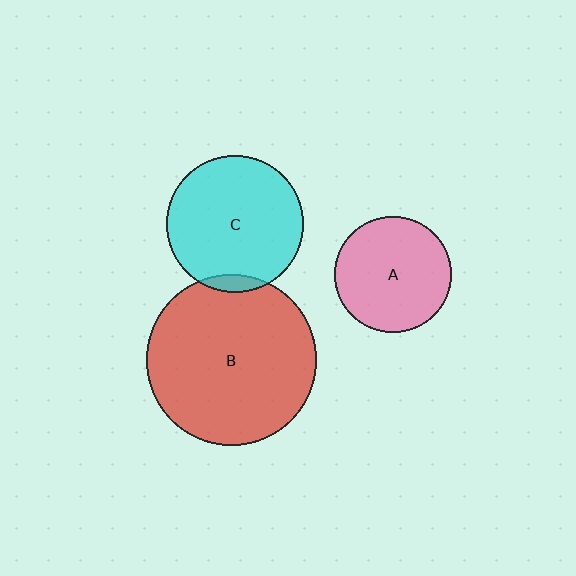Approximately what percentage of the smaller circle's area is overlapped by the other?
Approximately 5%.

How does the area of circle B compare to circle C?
Approximately 1.6 times.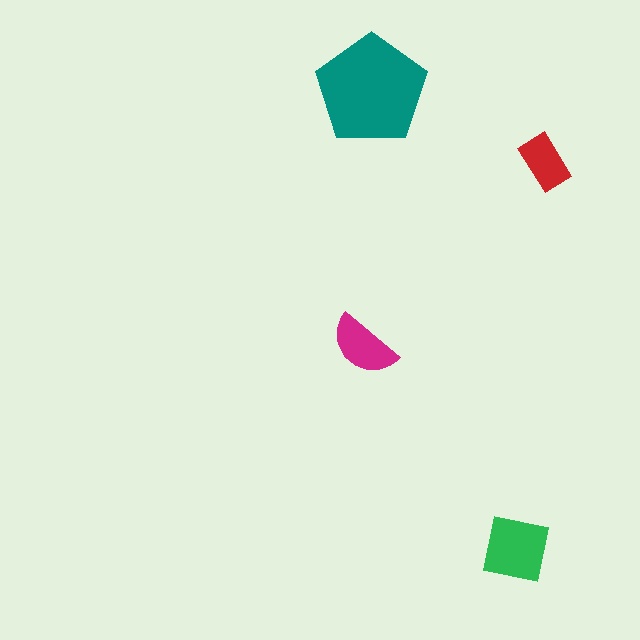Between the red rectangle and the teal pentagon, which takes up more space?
The teal pentagon.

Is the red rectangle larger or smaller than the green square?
Smaller.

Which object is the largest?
The teal pentagon.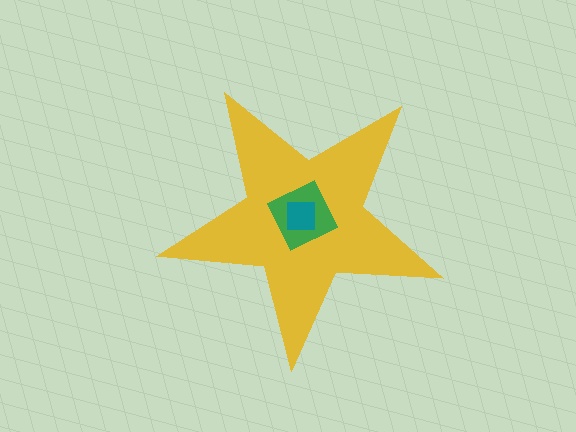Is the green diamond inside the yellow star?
Yes.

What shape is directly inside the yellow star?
The green diamond.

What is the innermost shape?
The teal square.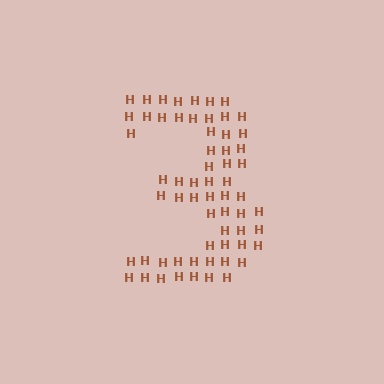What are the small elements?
The small elements are letter H's.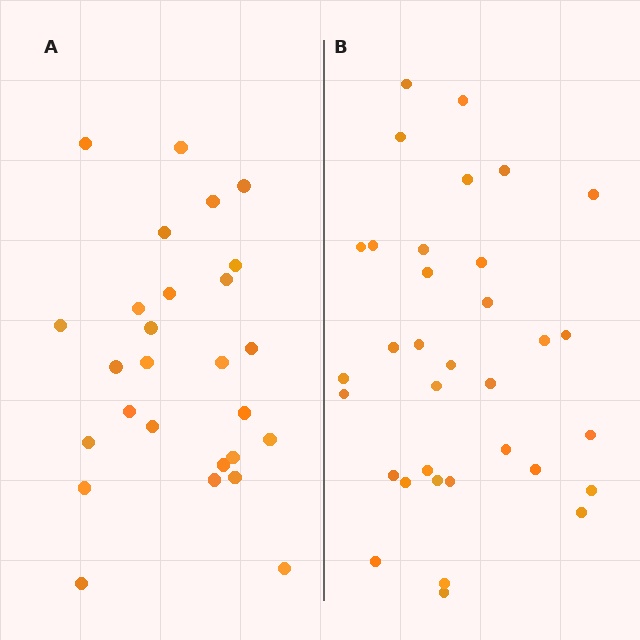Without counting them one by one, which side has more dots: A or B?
Region B (the right region) has more dots.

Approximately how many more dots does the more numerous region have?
Region B has roughly 8 or so more dots than region A.